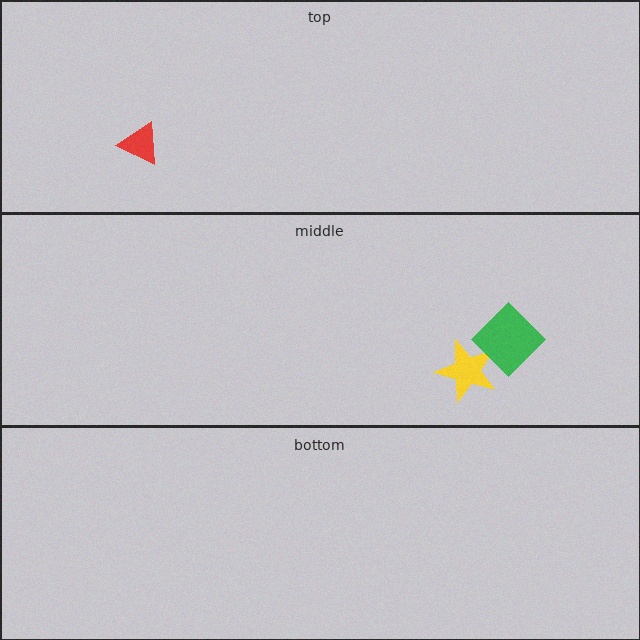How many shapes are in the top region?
1.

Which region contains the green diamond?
The middle region.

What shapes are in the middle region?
The yellow star, the green diamond.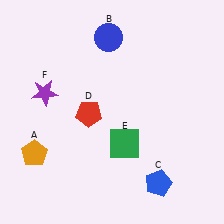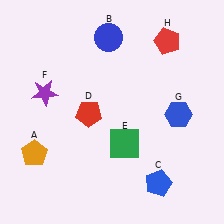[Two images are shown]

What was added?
A blue hexagon (G), a red pentagon (H) were added in Image 2.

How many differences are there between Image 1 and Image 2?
There are 2 differences between the two images.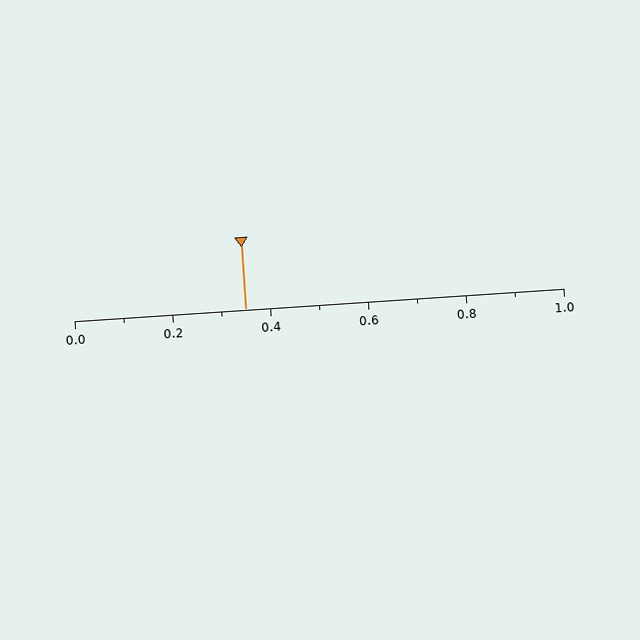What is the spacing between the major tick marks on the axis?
The major ticks are spaced 0.2 apart.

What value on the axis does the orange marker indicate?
The marker indicates approximately 0.35.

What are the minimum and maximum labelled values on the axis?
The axis runs from 0.0 to 1.0.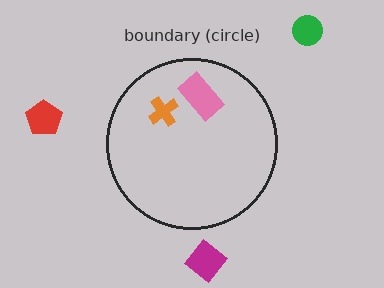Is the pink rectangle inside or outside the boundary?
Inside.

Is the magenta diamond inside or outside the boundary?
Outside.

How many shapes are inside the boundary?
2 inside, 3 outside.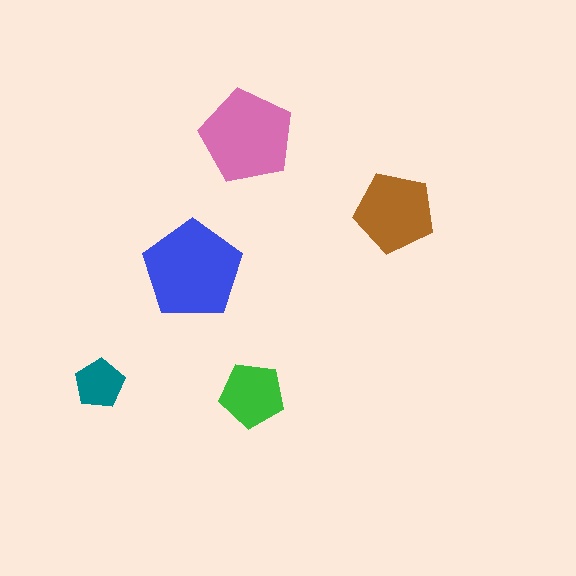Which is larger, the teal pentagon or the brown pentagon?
The brown one.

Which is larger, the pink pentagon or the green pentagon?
The pink one.